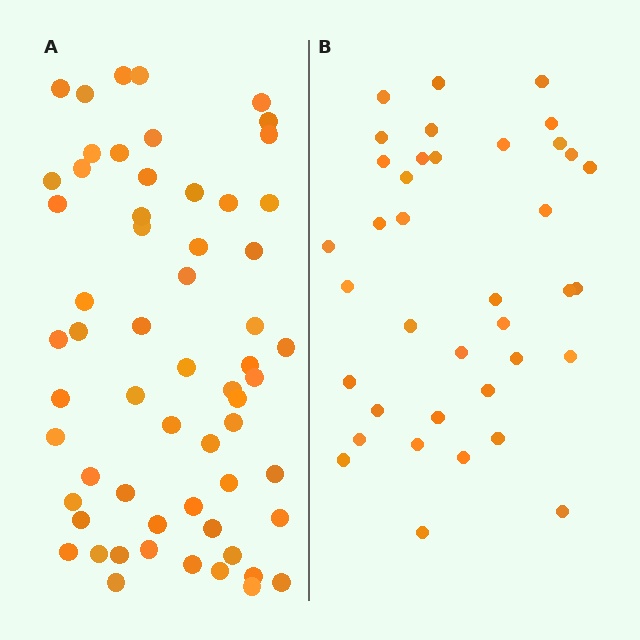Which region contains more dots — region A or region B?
Region A (the left region) has more dots.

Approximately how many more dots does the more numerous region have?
Region A has approximately 20 more dots than region B.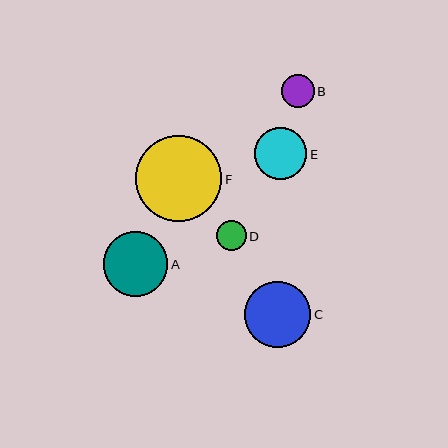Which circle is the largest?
Circle F is the largest with a size of approximately 86 pixels.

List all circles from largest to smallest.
From largest to smallest: F, C, A, E, B, D.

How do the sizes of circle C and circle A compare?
Circle C and circle A are approximately the same size.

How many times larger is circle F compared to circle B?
Circle F is approximately 2.7 times the size of circle B.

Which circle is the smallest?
Circle D is the smallest with a size of approximately 30 pixels.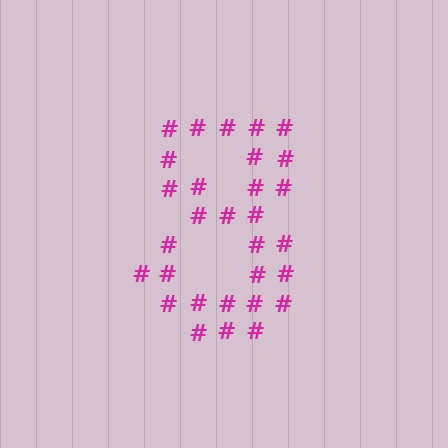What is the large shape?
The large shape is the digit 8.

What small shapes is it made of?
It is made of small hash symbols.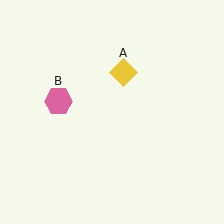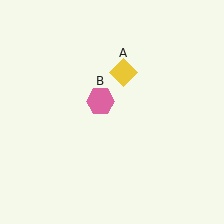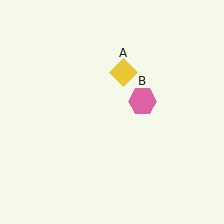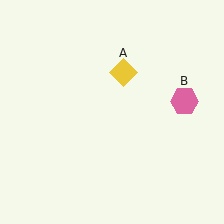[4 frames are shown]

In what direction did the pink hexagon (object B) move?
The pink hexagon (object B) moved right.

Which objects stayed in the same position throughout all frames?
Yellow diamond (object A) remained stationary.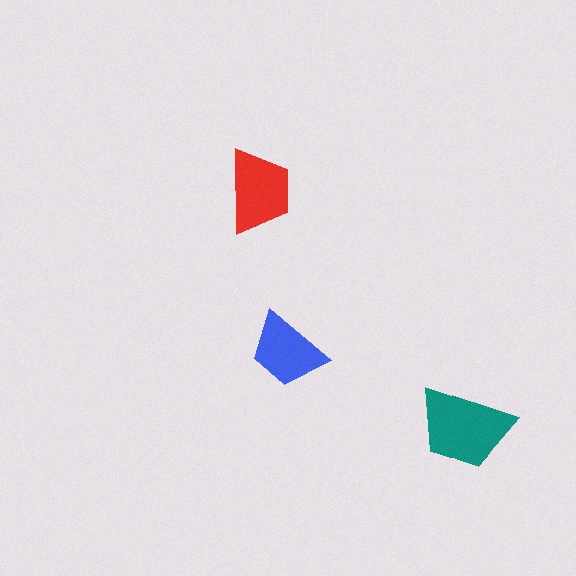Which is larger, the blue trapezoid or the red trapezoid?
The red one.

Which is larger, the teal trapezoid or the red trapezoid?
The teal one.